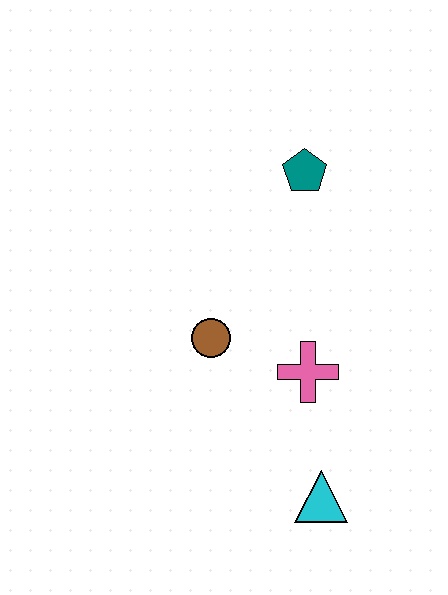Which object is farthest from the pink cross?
The teal pentagon is farthest from the pink cross.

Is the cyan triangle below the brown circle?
Yes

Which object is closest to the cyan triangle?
The pink cross is closest to the cyan triangle.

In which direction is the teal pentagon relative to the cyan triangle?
The teal pentagon is above the cyan triangle.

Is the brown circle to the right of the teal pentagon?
No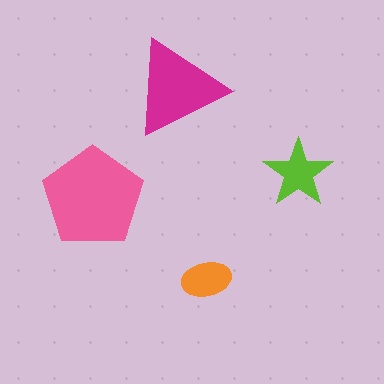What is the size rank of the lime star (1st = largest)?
3rd.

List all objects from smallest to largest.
The orange ellipse, the lime star, the magenta triangle, the pink pentagon.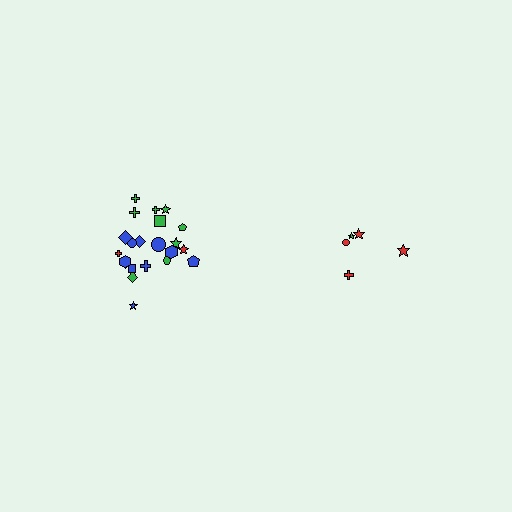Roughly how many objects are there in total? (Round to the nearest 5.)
Roughly 25 objects in total.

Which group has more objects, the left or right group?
The left group.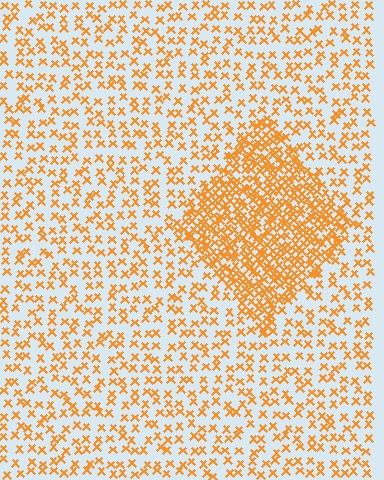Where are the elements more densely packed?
The elements are more densely packed inside the diamond boundary.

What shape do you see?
I see a diamond.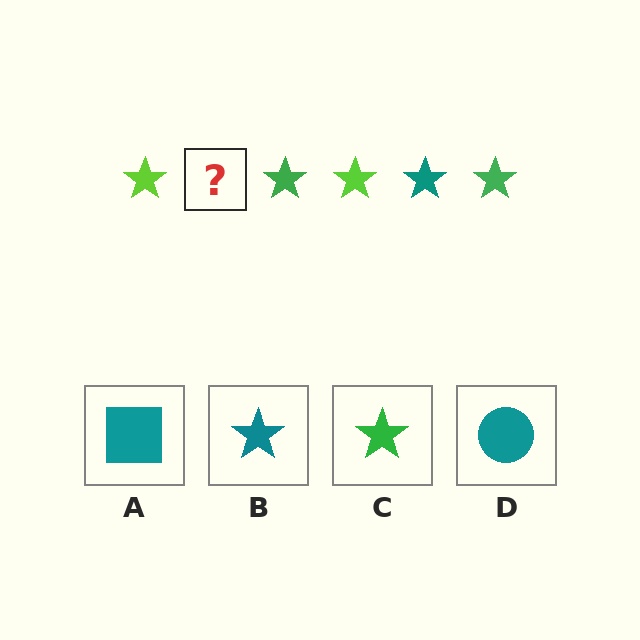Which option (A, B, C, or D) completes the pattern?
B.